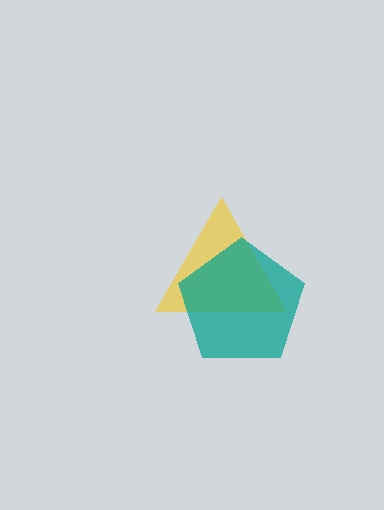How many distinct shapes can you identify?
There are 2 distinct shapes: a yellow triangle, a teal pentagon.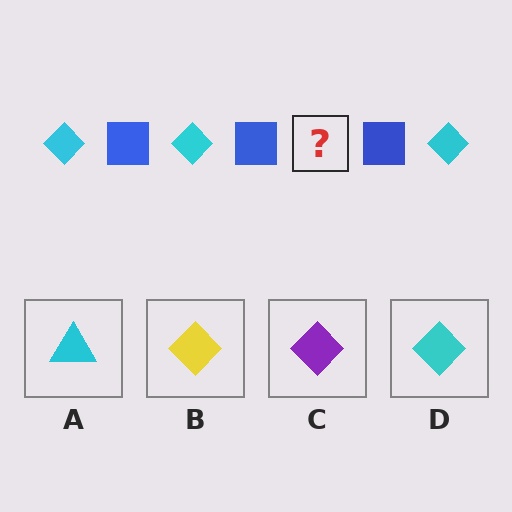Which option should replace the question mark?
Option D.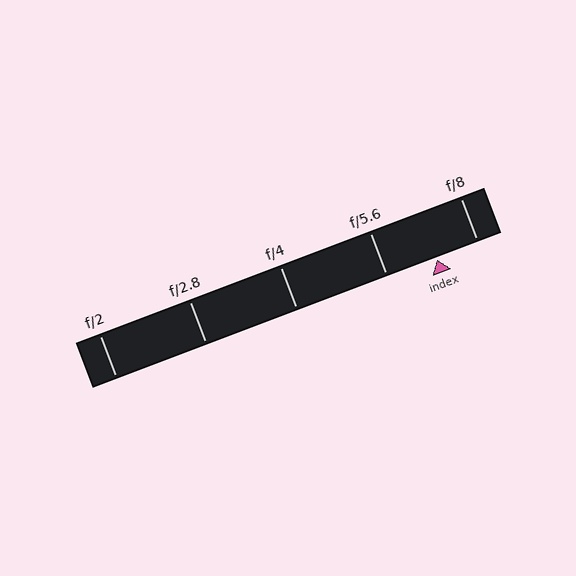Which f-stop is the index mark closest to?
The index mark is closest to f/8.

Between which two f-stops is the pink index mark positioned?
The index mark is between f/5.6 and f/8.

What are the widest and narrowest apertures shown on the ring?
The widest aperture shown is f/2 and the narrowest is f/8.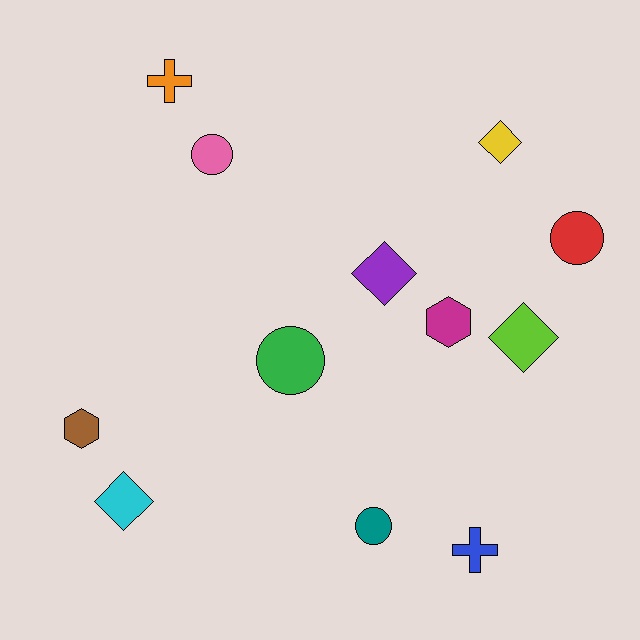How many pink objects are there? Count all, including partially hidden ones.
There is 1 pink object.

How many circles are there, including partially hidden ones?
There are 4 circles.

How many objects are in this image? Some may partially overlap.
There are 12 objects.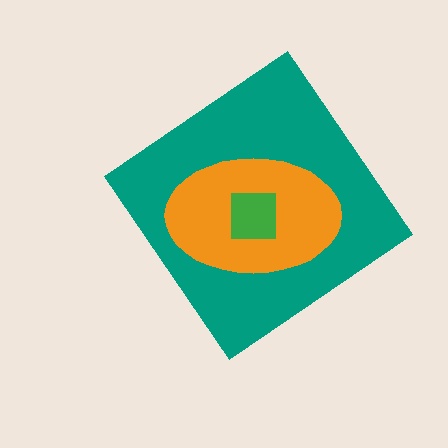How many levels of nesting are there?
3.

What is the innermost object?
The green square.